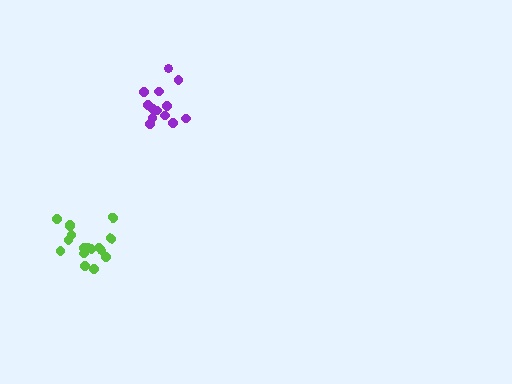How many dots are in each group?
Group 1: 17 dots, Group 2: 14 dots (31 total).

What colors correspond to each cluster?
The clusters are colored: lime, purple.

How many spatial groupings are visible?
There are 2 spatial groupings.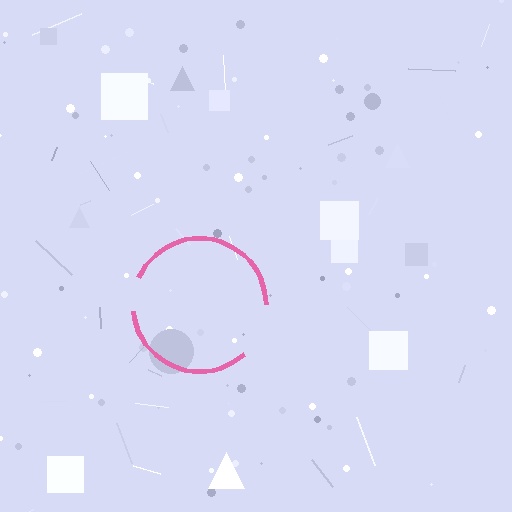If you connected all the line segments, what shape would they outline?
They would outline a circle.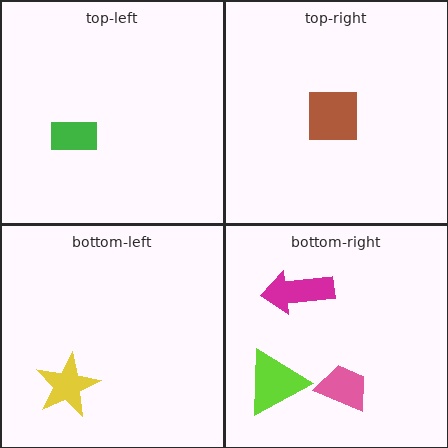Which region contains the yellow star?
The bottom-left region.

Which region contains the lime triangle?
The bottom-right region.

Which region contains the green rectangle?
The top-left region.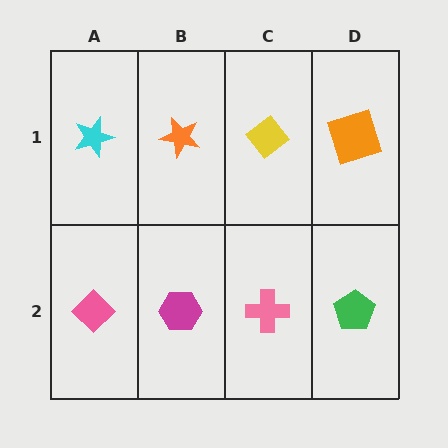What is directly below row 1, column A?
A pink diamond.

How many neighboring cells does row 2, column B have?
3.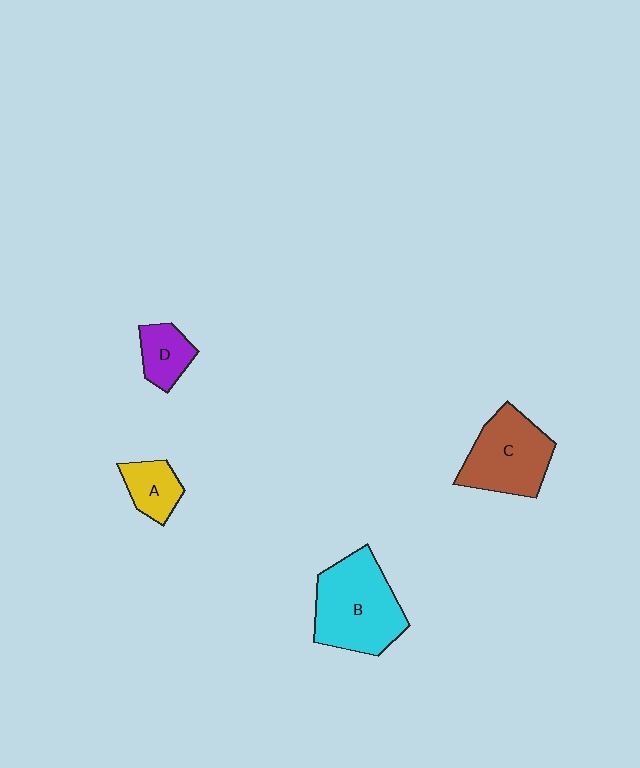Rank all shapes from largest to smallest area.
From largest to smallest: B (cyan), C (brown), D (purple), A (yellow).